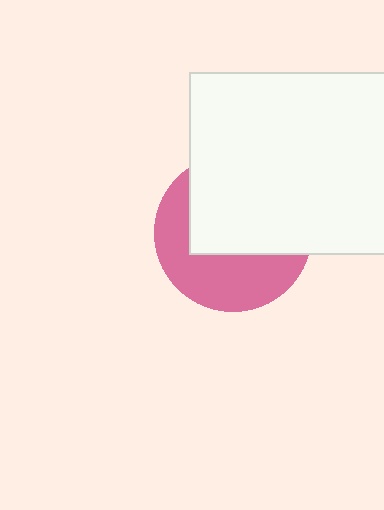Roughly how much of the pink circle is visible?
A small part of it is visible (roughly 44%).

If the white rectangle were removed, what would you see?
You would see the complete pink circle.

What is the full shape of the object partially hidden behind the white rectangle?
The partially hidden object is a pink circle.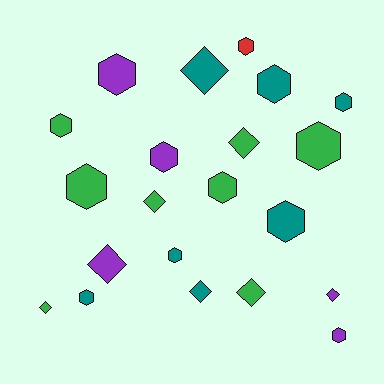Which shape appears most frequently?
Hexagon, with 13 objects.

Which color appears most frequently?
Green, with 8 objects.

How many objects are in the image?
There are 21 objects.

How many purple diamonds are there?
There are 2 purple diamonds.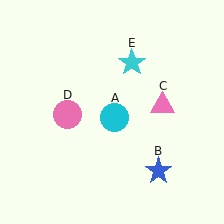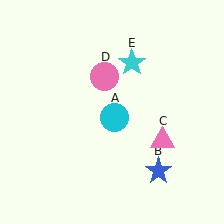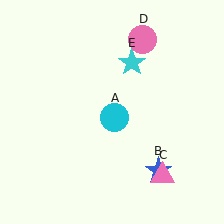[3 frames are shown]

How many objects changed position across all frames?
2 objects changed position: pink triangle (object C), pink circle (object D).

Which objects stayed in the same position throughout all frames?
Cyan circle (object A) and blue star (object B) and cyan star (object E) remained stationary.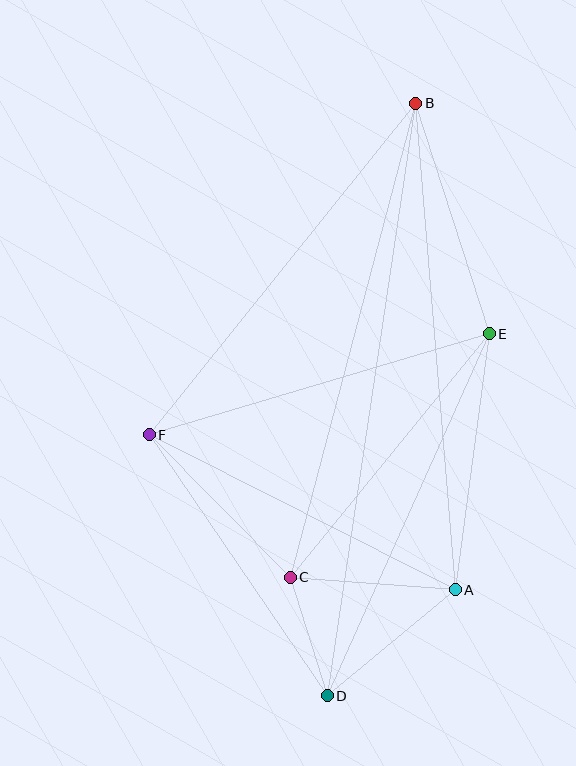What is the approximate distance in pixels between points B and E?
The distance between B and E is approximately 242 pixels.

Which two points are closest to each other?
Points C and D are closest to each other.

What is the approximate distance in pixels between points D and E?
The distance between D and E is approximately 397 pixels.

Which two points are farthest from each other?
Points B and D are farthest from each other.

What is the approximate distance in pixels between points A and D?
The distance between A and D is approximately 166 pixels.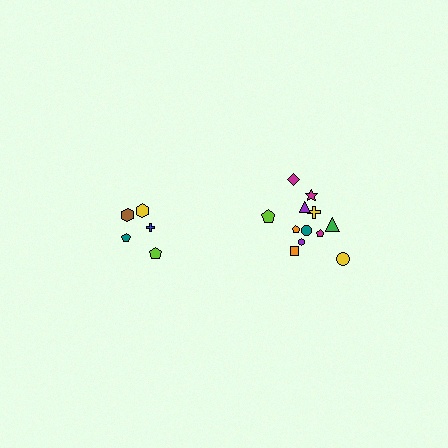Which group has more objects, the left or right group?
The right group.